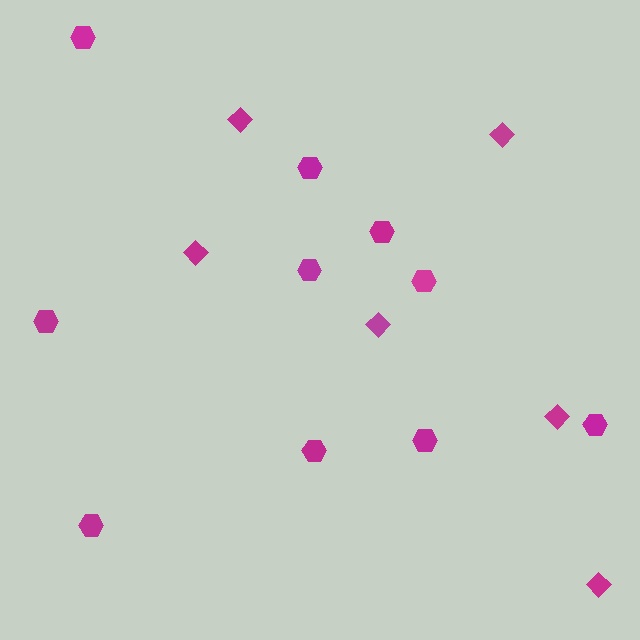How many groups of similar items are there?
There are 2 groups: one group of diamonds (6) and one group of hexagons (10).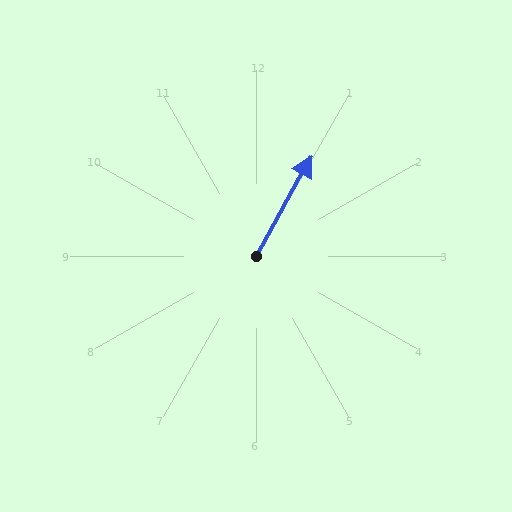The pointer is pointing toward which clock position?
Roughly 1 o'clock.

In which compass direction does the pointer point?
Northeast.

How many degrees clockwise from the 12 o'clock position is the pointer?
Approximately 29 degrees.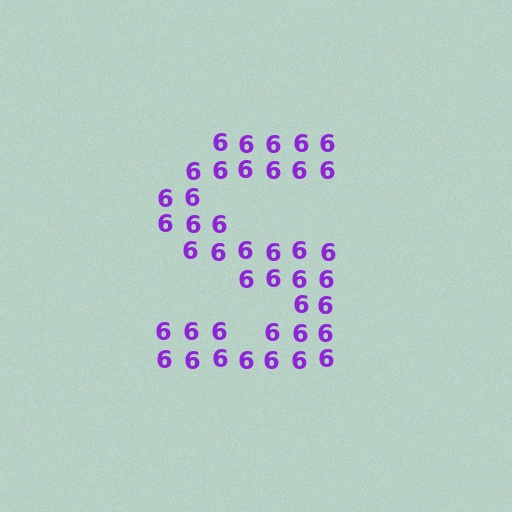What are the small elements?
The small elements are digit 6's.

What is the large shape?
The large shape is the letter S.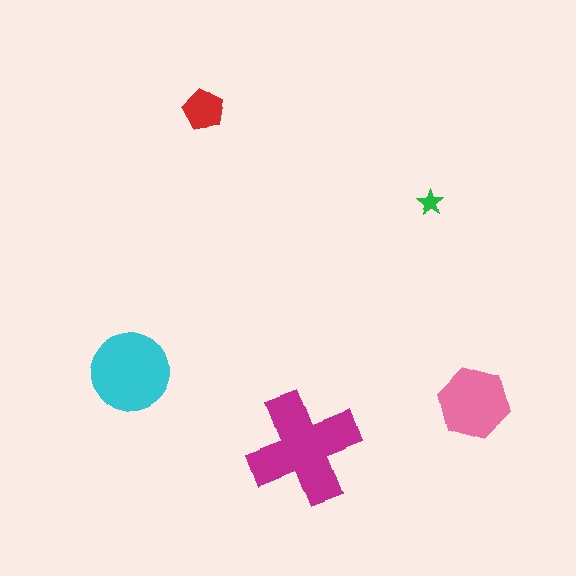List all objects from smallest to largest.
The green star, the red pentagon, the pink hexagon, the cyan circle, the magenta cross.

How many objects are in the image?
There are 5 objects in the image.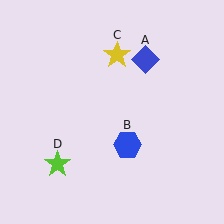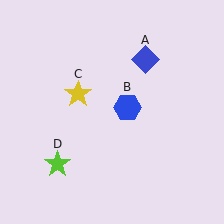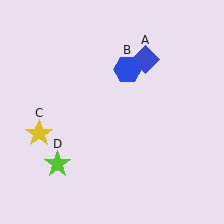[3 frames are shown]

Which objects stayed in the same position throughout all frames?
Blue diamond (object A) and lime star (object D) remained stationary.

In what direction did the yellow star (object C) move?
The yellow star (object C) moved down and to the left.